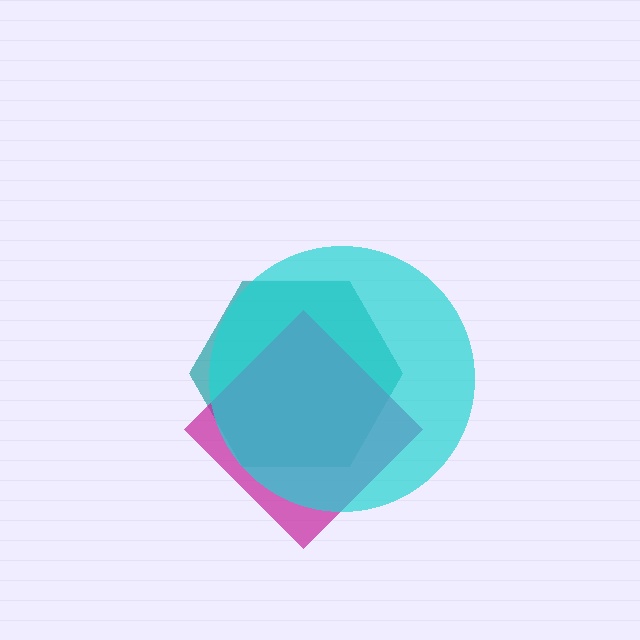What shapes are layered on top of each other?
The layered shapes are: a teal hexagon, a magenta diamond, a cyan circle.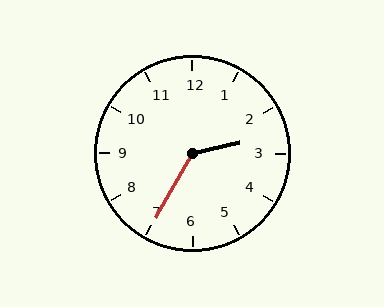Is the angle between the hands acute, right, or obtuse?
It is obtuse.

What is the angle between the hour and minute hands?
Approximately 132 degrees.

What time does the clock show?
2:35.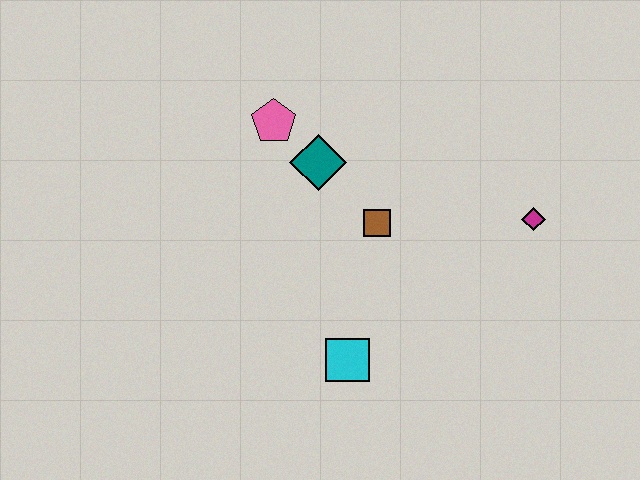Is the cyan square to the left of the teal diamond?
No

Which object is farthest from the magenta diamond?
The pink pentagon is farthest from the magenta diamond.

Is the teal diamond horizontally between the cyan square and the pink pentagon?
Yes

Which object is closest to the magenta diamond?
The brown square is closest to the magenta diamond.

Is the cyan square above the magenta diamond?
No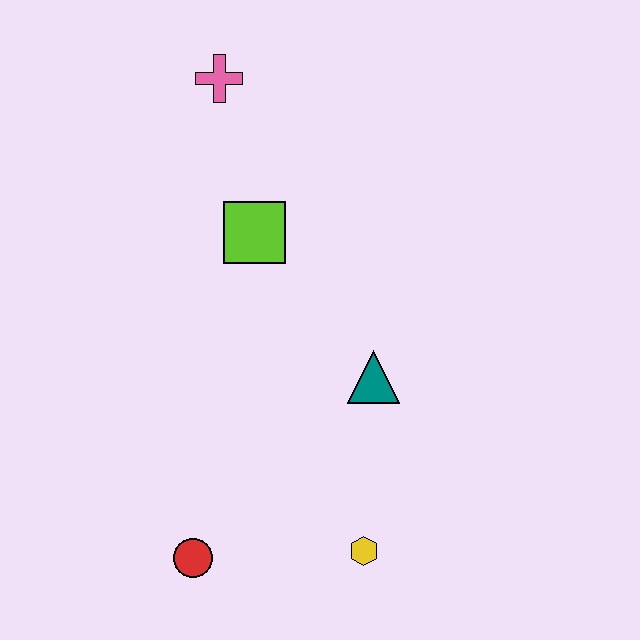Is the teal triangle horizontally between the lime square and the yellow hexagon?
No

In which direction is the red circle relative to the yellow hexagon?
The red circle is to the left of the yellow hexagon.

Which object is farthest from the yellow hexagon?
The pink cross is farthest from the yellow hexagon.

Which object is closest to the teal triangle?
The yellow hexagon is closest to the teal triangle.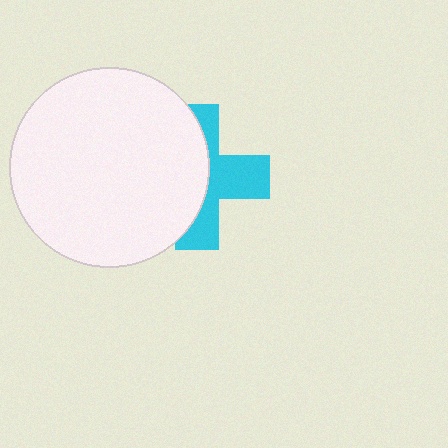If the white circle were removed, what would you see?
You would see the complete cyan cross.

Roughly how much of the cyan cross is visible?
About half of it is visible (roughly 47%).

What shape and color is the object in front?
The object in front is a white circle.